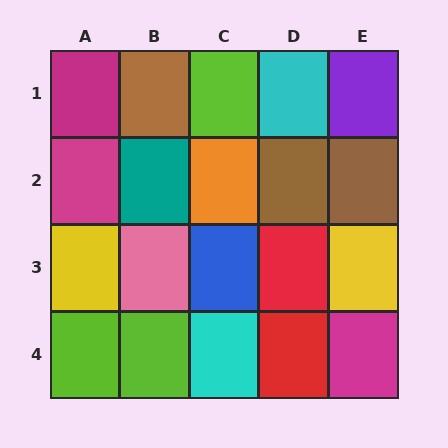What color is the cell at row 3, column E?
Yellow.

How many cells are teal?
1 cell is teal.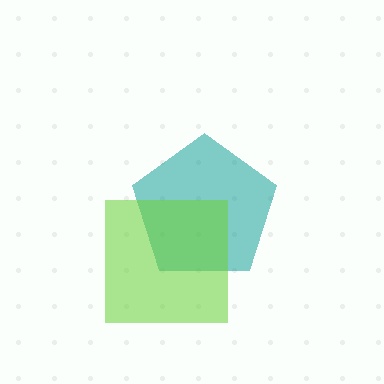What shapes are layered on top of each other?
The layered shapes are: a teal pentagon, a lime square.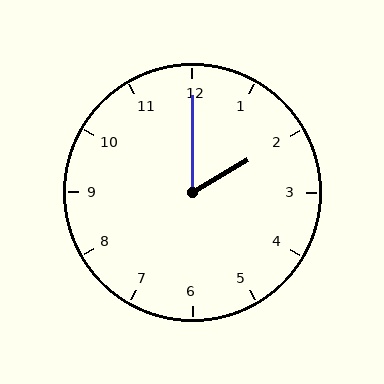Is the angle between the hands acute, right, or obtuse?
It is acute.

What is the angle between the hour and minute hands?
Approximately 60 degrees.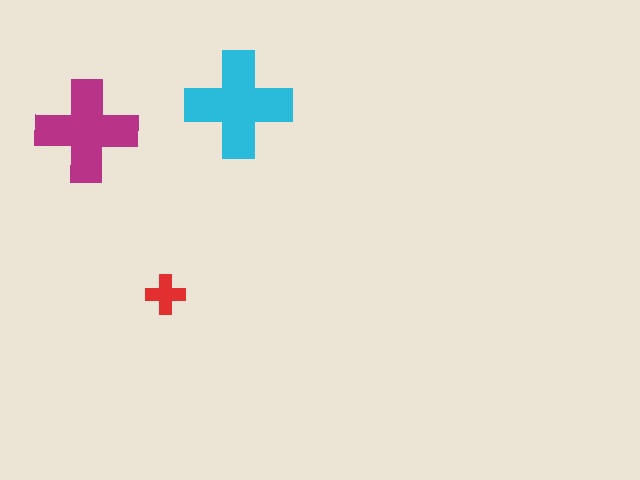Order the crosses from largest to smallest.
the cyan one, the magenta one, the red one.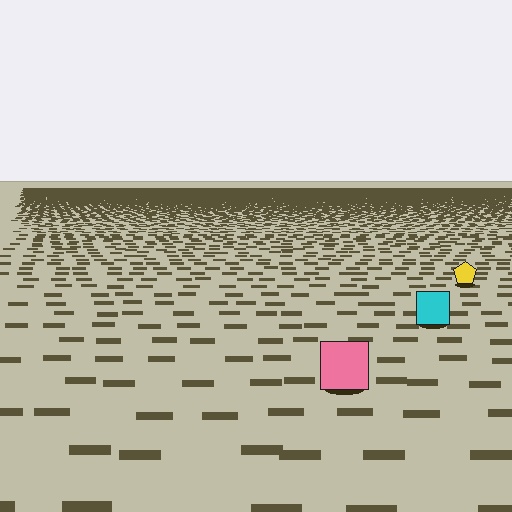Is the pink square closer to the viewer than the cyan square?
Yes. The pink square is closer — you can tell from the texture gradient: the ground texture is coarser near it.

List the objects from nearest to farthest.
From nearest to farthest: the pink square, the cyan square, the yellow pentagon.